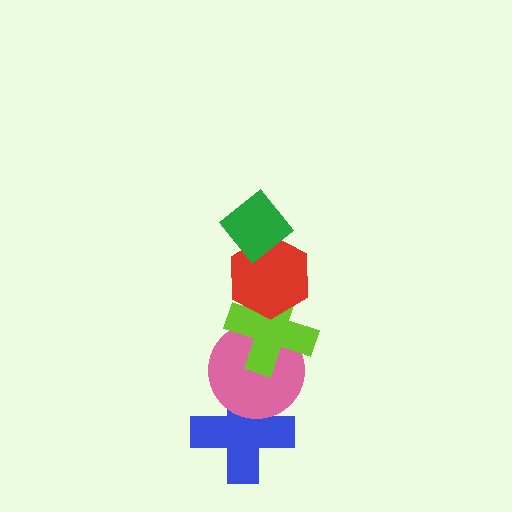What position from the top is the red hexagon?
The red hexagon is 2nd from the top.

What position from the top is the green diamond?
The green diamond is 1st from the top.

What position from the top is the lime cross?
The lime cross is 3rd from the top.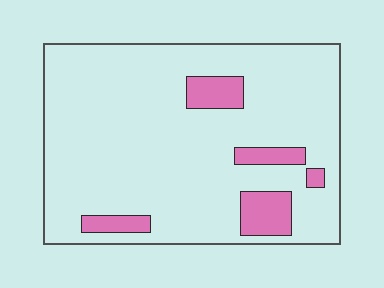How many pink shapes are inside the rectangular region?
5.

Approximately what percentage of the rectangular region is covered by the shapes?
Approximately 10%.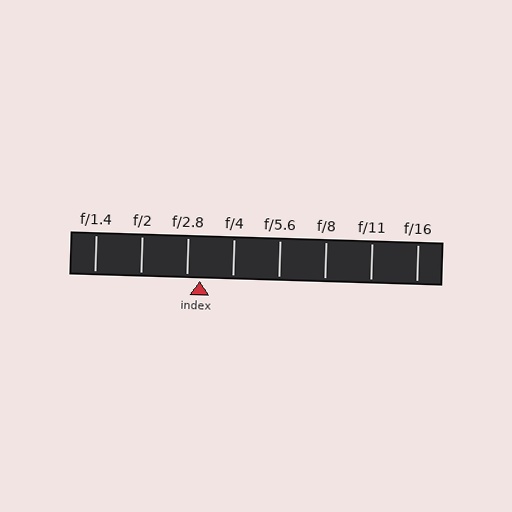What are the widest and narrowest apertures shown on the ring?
The widest aperture shown is f/1.4 and the narrowest is f/16.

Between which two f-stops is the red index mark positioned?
The index mark is between f/2.8 and f/4.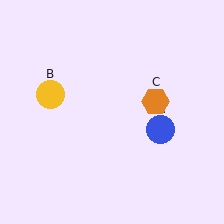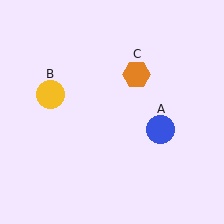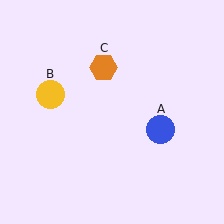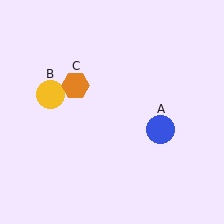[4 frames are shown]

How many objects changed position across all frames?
1 object changed position: orange hexagon (object C).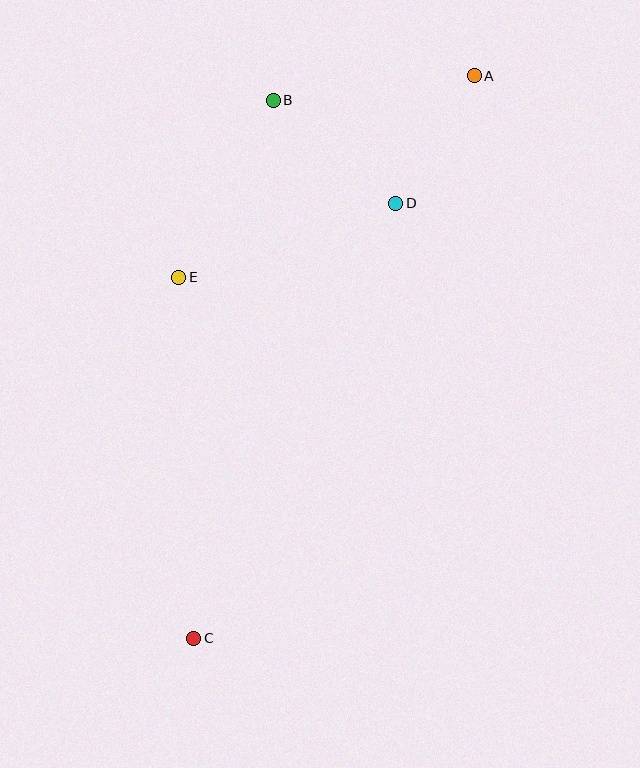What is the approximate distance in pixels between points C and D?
The distance between C and D is approximately 479 pixels.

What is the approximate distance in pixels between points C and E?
The distance between C and E is approximately 361 pixels.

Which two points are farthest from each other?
Points A and C are farthest from each other.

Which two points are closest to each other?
Points A and D are closest to each other.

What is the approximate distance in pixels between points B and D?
The distance between B and D is approximately 160 pixels.